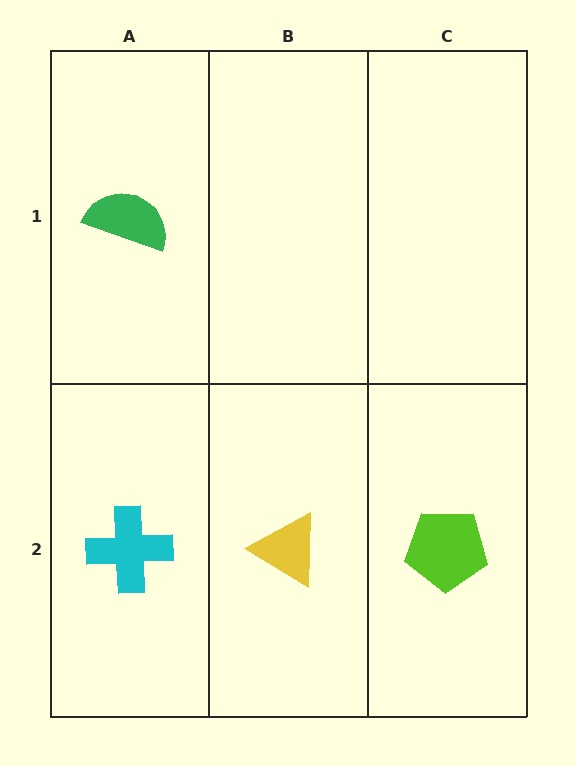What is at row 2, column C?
A lime pentagon.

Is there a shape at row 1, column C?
No, that cell is empty.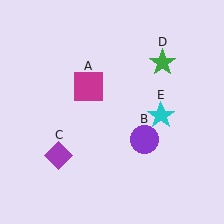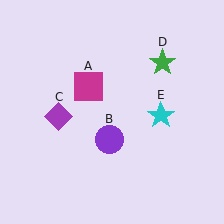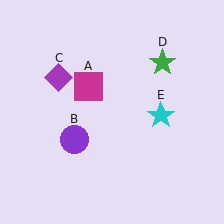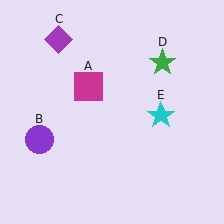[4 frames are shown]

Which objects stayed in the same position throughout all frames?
Magenta square (object A) and green star (object D) and cyan star (object E) remained stationary.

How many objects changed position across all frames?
2 objects changed position: purple circle (object B), purple diamond (object C).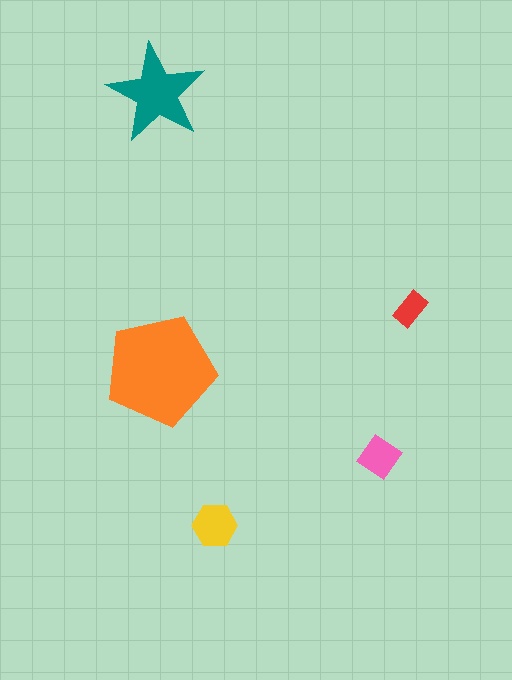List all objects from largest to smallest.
The orange pentagon, the teal star, the yellow hexagon, the pink diamond, the red rectangle.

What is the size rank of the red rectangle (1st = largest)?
5th.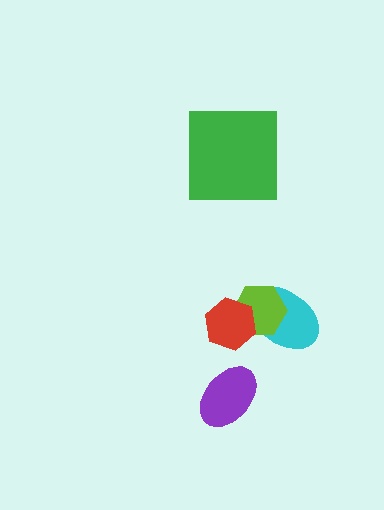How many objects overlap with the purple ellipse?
0 objects overlap with the purple ellipse.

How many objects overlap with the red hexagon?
2 objects overlap with the red hexagon.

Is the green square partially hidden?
No, no other shape covers it.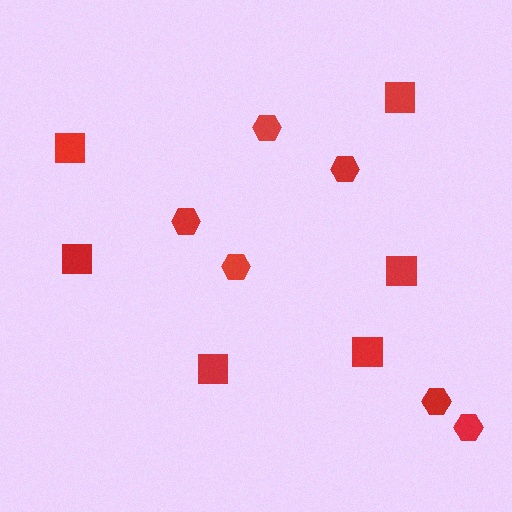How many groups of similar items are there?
There are 2 groups: one group of squares (6) and one group of hexagons (6).